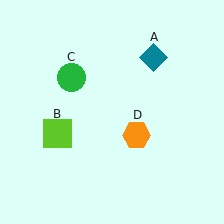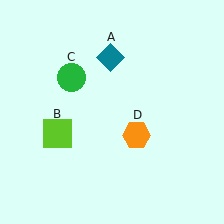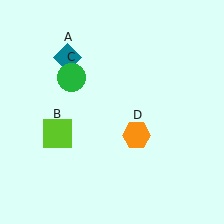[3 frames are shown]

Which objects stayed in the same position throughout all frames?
Lime square (object B) and green circle (object C) and orange hexagon (object D) remained stationary.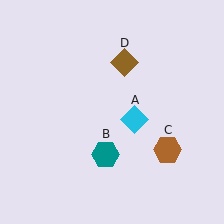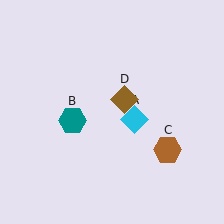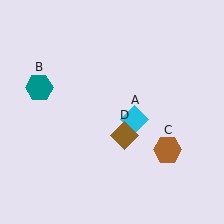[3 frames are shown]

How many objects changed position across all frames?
2 objects changed position: teal hexagon (object B), brown diamond (object D).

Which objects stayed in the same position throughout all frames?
Cyan diamond (object A) and brown hexagon (object C) remained stationary.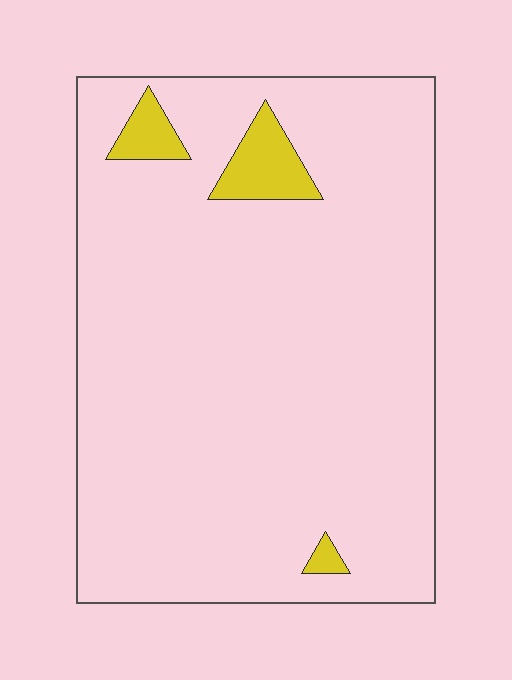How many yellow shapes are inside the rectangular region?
3.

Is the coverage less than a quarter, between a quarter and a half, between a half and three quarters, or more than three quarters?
Less than a quarter.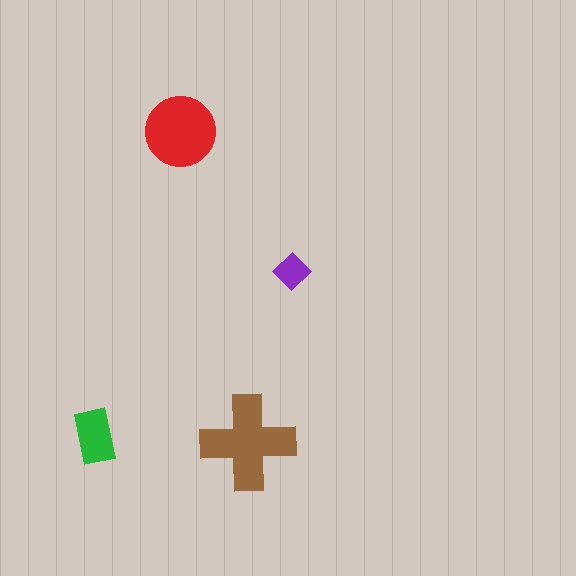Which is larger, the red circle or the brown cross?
The brown cross.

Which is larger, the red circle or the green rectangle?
The red circle.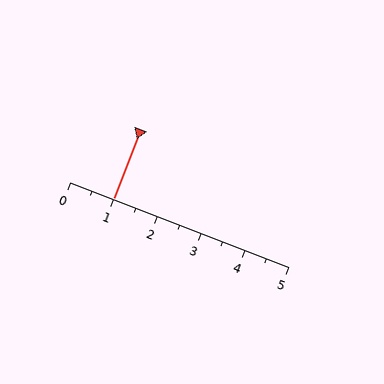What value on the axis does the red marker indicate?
The marker indicates approximately 1.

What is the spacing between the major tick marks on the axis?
The major ticks are spaced 1 apart.